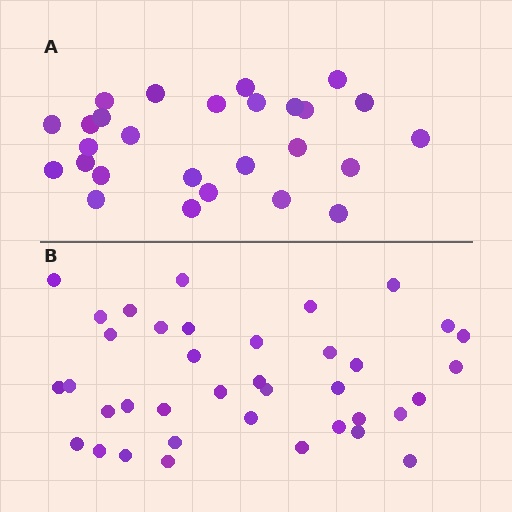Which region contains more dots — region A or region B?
Region B (the bottom region) has more dots.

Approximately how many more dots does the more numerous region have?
Region B has roughly 12 or so more dots than region A.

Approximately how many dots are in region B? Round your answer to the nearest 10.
About 40 dots. (The exact count is 38, which rounds to 40.)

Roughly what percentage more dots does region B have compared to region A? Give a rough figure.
About 40% more.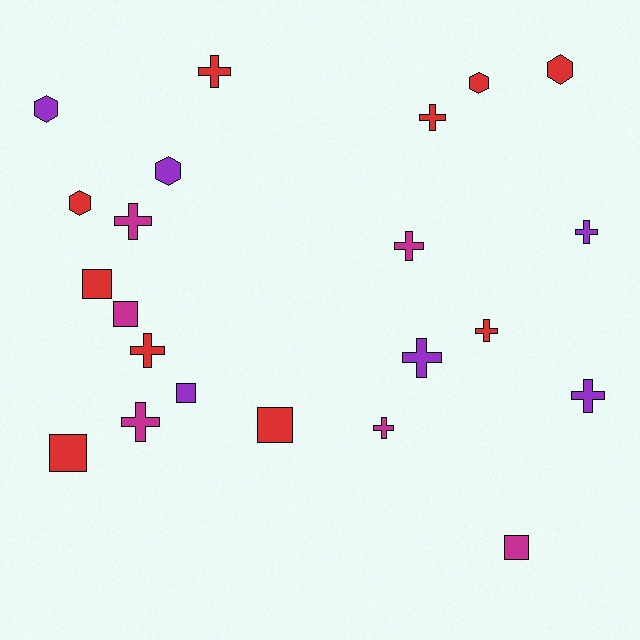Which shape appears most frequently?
Cross, with 11 objects.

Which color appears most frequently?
Red, with 10 objects.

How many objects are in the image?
There are 22 objects.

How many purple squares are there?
There is 1 purple square.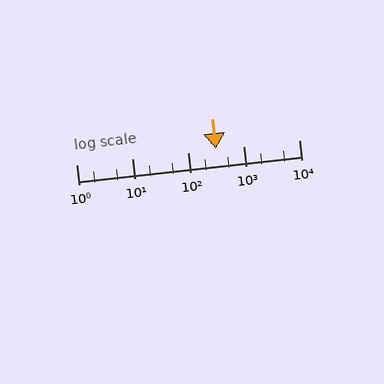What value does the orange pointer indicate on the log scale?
The pointer indicates approximately 320.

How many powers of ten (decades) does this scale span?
The scale spans 4 decades, from 1 to 10000.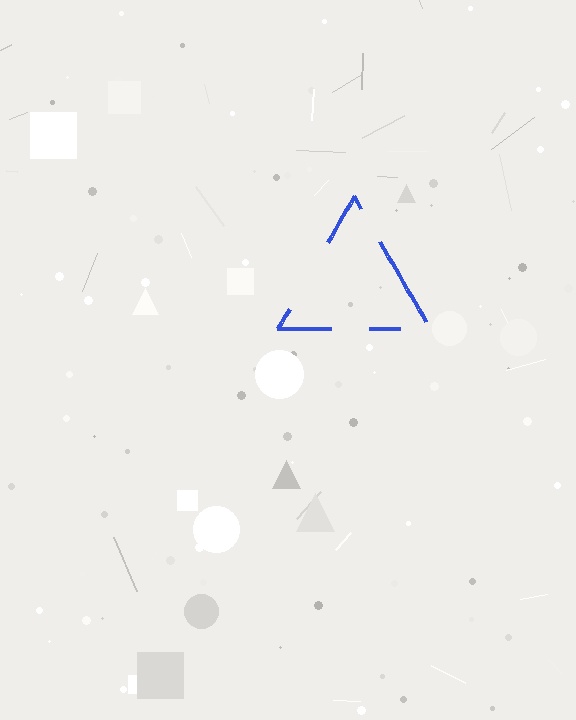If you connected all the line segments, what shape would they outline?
They would outline a triangle.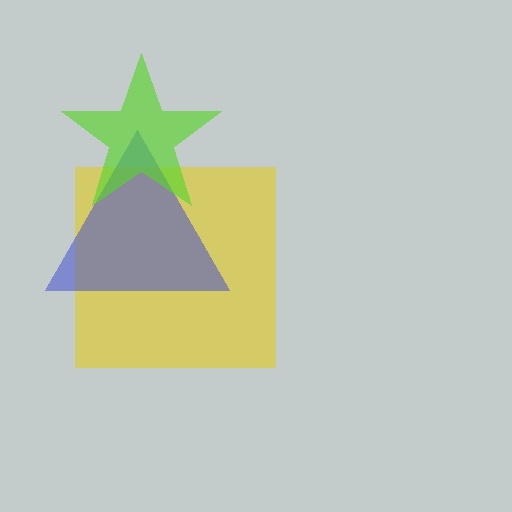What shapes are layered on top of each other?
The layered shapes are: a yellow square, a blue triangle, a lime star.